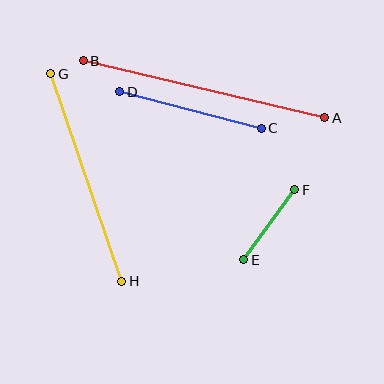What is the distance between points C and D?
The distance is approximately 146 pixels.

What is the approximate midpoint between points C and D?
The midpoint is at approximately (191, 110) pixels.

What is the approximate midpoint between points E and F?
The midpoint is at approximately (269, 225) pixels.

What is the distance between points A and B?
The distance is approximately 248 pixels.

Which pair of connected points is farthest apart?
Points A and B are farthest apart.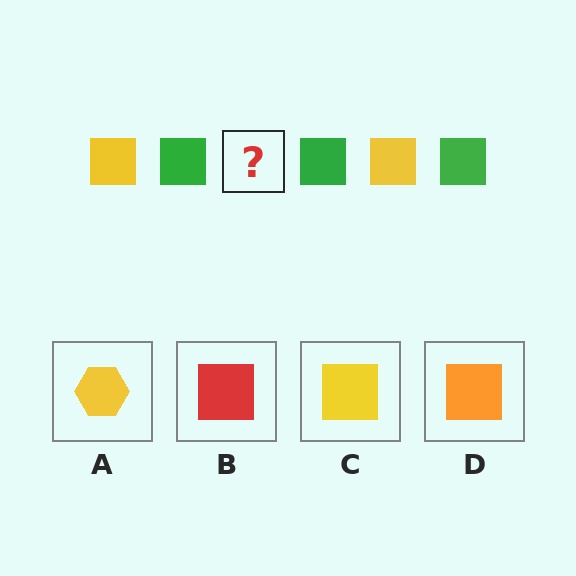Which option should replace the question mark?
Option C.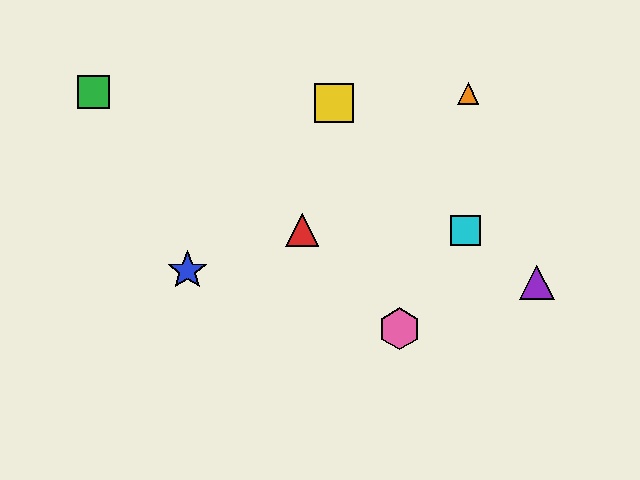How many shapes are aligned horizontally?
2 shapes (the red triangle, the cyan square) are aligned horizontally.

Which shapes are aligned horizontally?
The red triangle, the cyan square are aligned horizontally.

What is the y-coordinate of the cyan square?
The cyan square is at y≈230.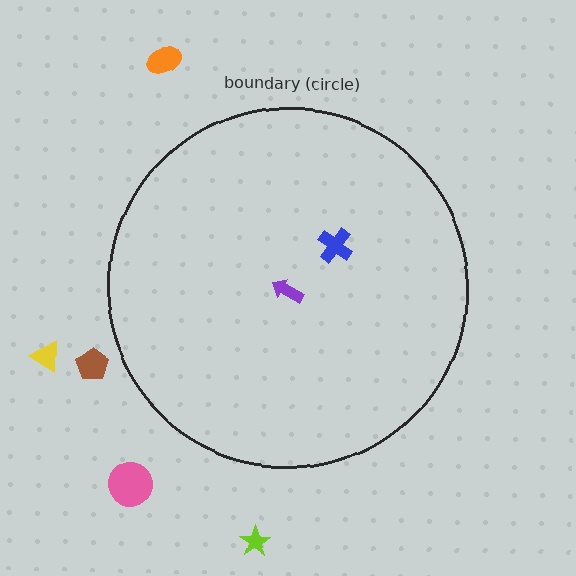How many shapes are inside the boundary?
2 inside, 5 outside.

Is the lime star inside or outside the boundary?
Outside.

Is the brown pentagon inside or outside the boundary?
Outside.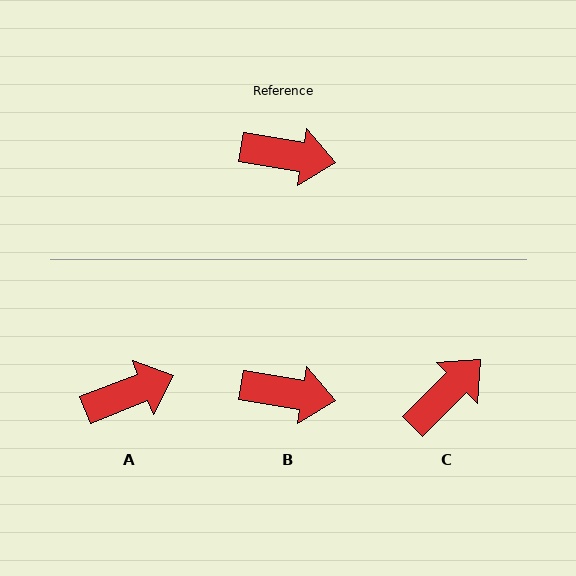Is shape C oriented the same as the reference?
No, it is off by about 54 degrees.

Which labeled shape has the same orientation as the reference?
B.